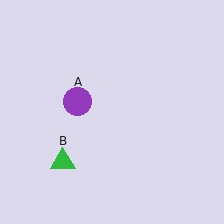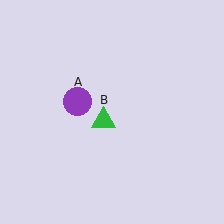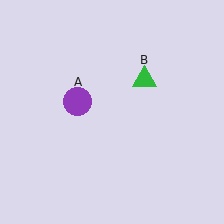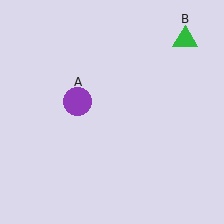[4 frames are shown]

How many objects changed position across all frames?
1 object changed position: green triangle (object B).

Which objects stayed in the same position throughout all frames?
Purple circle (object A) remained stationary.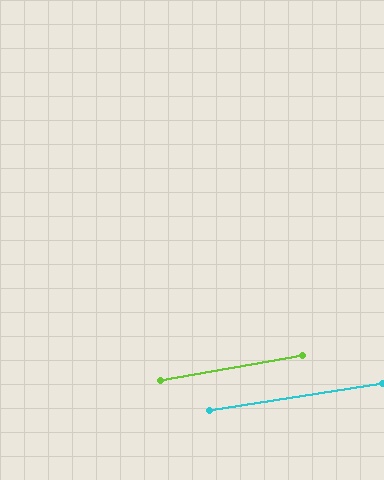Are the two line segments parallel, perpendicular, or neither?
Parallel — their directions differ by only 1.2°.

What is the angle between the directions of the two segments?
Approximately 1 degree.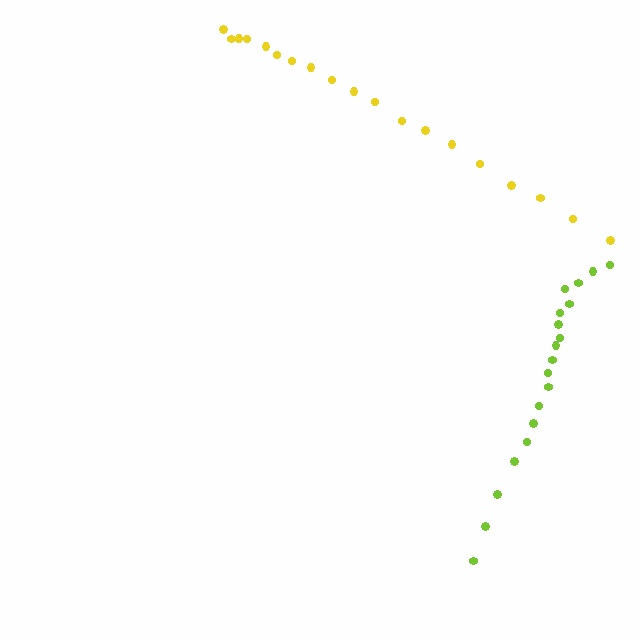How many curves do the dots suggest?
There are 2 distinct paths.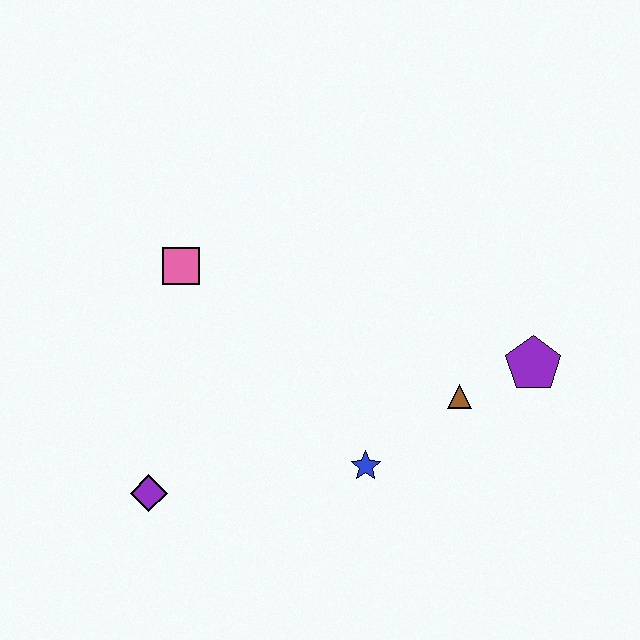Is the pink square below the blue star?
No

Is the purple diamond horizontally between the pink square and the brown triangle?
No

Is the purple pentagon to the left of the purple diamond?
No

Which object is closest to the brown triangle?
The purple pentagon is closest to the brown triangle.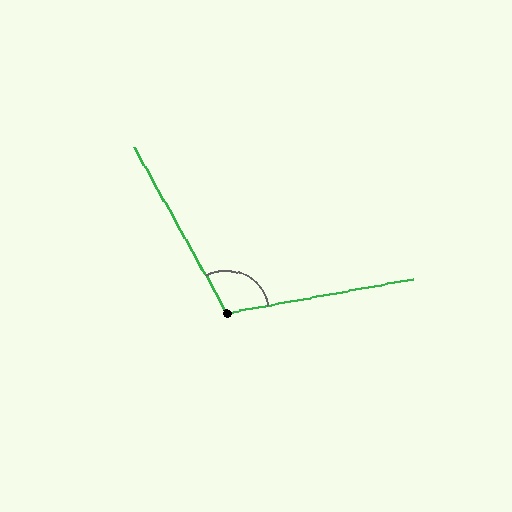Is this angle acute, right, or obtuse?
It is obtuse.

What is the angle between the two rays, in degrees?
Approximately 109 degrees.